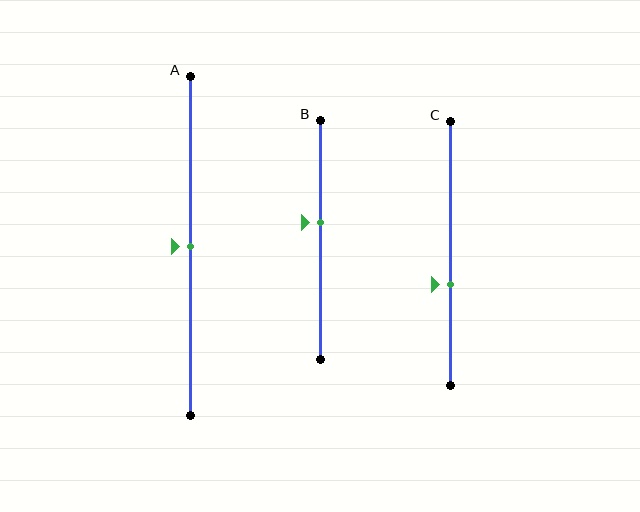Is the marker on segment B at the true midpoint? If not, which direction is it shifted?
No, the marker on segment B is shifted upward by about 7% of the segment length.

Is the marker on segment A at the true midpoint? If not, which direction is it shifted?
Yes, the marker on segment A is at the true midpoint.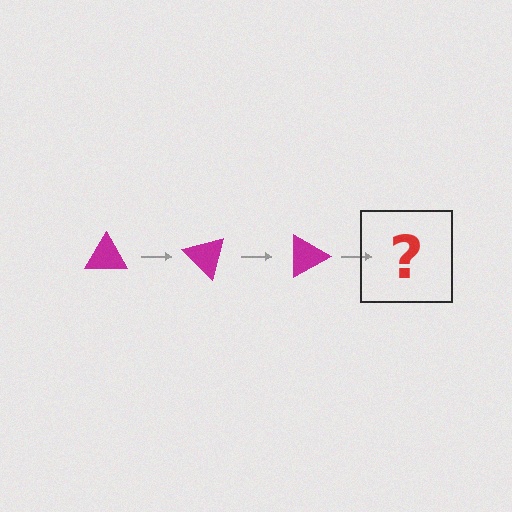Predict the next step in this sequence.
The next step is a magenta triangle rotated 135 degrees.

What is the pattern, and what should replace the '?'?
The pattern is that the triangle rotates 45 degrees each step. The '?' should be a magenta triangle rotated 135 degrees.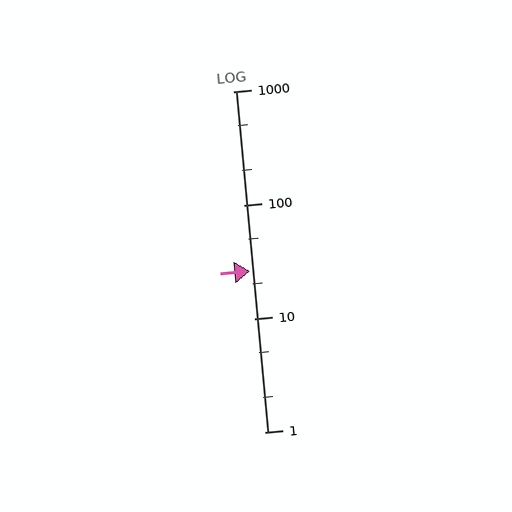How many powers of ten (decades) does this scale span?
The scale spans 3 decades, from 1 to 1000.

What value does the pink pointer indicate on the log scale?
The pointer indicates approximately 26.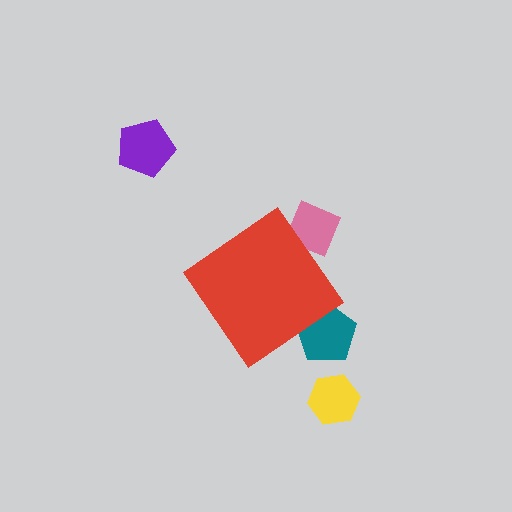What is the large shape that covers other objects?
A red diamond.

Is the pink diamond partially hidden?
Yes, the pink diamond is partially hidden behind the red diamond.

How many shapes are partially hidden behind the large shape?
2 shapes are partially hidden.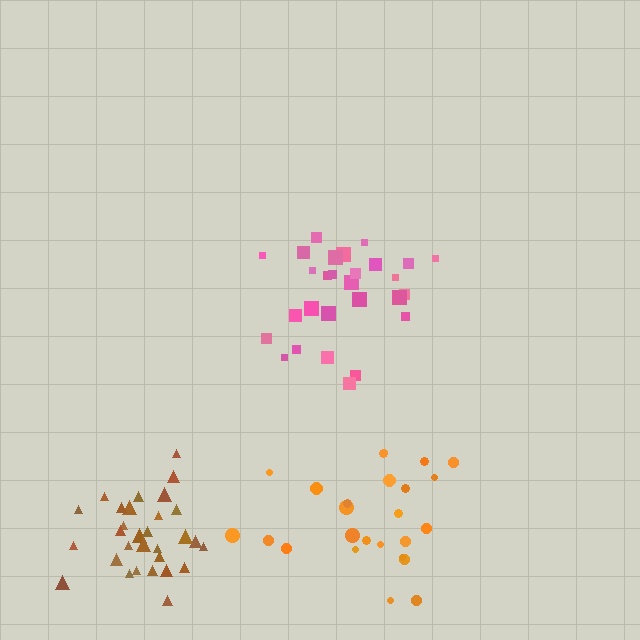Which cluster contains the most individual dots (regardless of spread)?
Brown (30).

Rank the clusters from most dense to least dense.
brown, pink, orange.